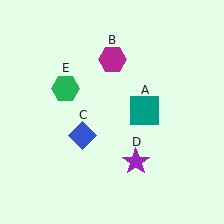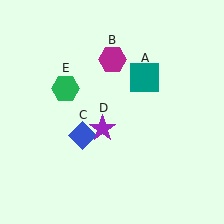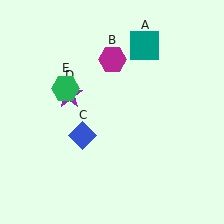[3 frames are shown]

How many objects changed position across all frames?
2 objects changed position: teal square (object A), purple star (object D).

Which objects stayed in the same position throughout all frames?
Magenta hexagon (object B) and blue diamond (object C) and green hexagon (object E) remained stationary.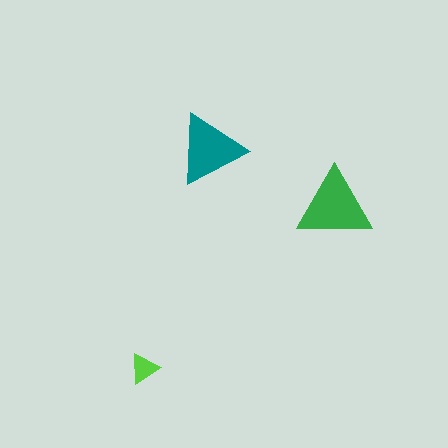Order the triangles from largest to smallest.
the green one, the teal one, the lime one.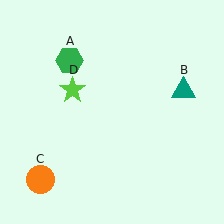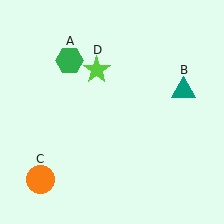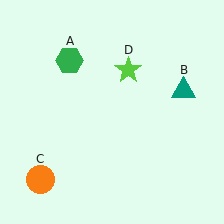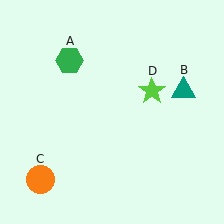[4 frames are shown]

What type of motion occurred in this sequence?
The lime star (object D) rotated clockwise around the center of the scene.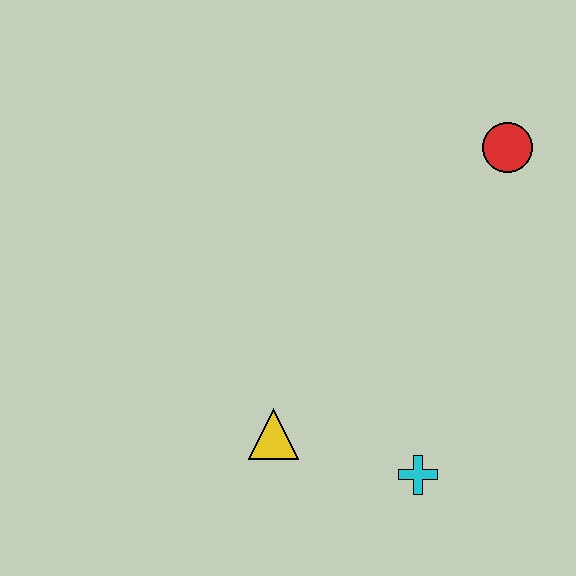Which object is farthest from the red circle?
The yellow triangle is farthest from the red circle.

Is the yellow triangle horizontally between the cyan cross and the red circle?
No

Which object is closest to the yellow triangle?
The cyan cross is closest to the yellow triangle.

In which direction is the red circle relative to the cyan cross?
The red circle is above the cyan cross.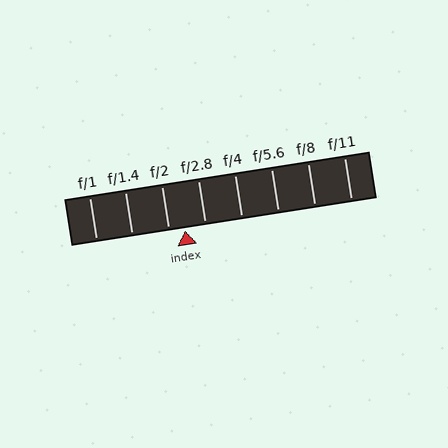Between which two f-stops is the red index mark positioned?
The index mark is between f/2 and f/2.8.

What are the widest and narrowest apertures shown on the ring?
The widest aperture shown is f/1 and the narrowest is f/11.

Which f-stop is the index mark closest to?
The index mark is closest to f/2.